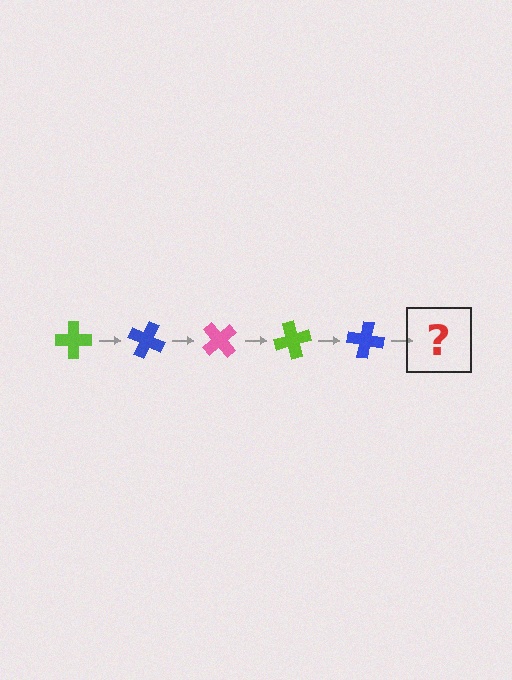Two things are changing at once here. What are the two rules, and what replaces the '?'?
The two rules are that it rotates 25 degrees each step and the color cycles through lime, blue, and pink. The '?' should be a pink cross, rotated 125 degrees from the start.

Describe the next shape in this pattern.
It should be a pink cross, rotated 125 degrees from the start.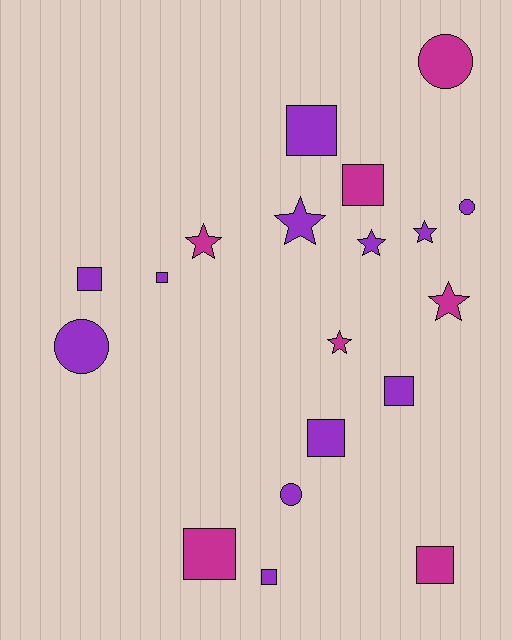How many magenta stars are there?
There are 3 magenta stars.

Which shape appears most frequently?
Square, with 9 objects.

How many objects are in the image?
There are 19 objects.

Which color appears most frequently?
Purple, with 12 objects.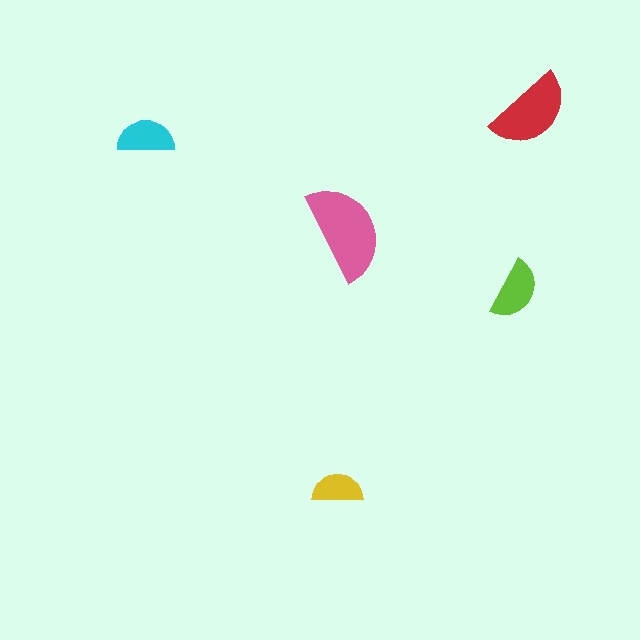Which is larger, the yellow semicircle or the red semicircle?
The red one.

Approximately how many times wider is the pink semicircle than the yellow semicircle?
About 2 times wider.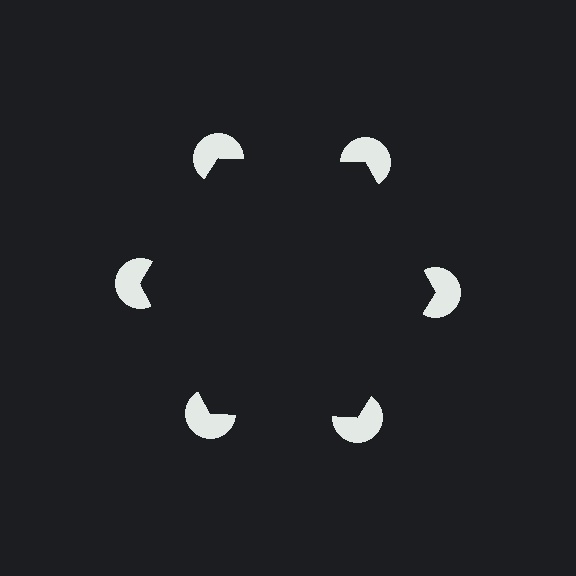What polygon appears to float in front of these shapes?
An illusory hexagon — its edges are inferred from the aligned wedge cuts in the pac-man discs, not physically drawn.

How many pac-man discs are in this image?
There are 6 — one at each vertex of the illusory hexagon.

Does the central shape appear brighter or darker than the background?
It typically appears slightly darker than the background, even though no actual brightness change is drawn.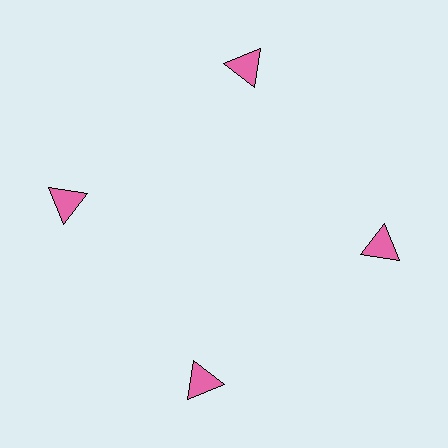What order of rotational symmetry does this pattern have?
This pattern has 4-fold rotational symmetry.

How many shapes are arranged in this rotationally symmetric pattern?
There are 4 shapes, arranged in 4 groups of 1.